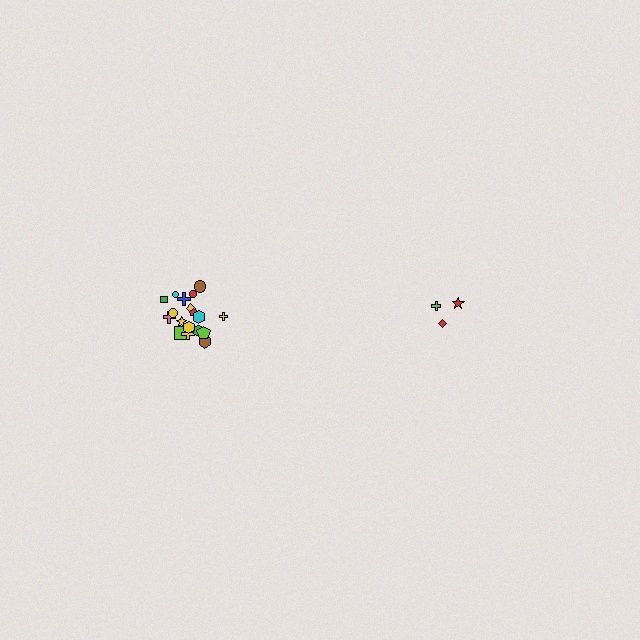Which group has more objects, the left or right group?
The left group.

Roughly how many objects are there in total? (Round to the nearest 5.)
Roughly 20 objects in total.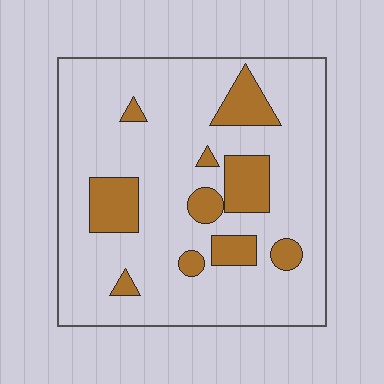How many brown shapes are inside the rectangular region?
10.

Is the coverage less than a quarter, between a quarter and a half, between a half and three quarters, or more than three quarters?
Less than a quarter.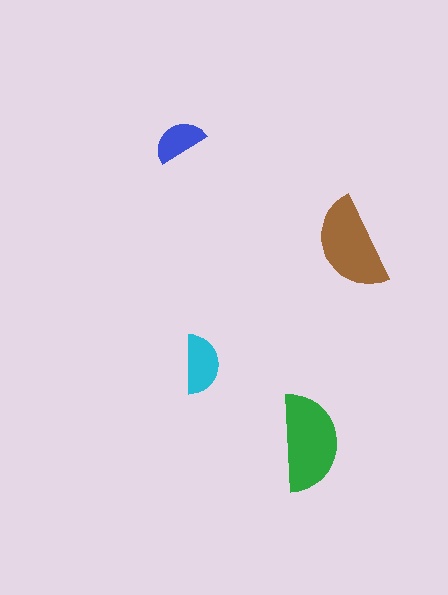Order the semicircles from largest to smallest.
the green one, the brown one, the cyan one, the blue one.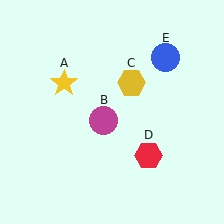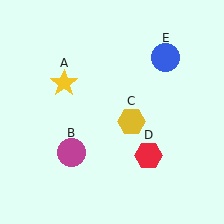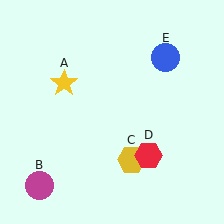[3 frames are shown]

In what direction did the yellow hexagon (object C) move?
The yellow hexagon (object C) moved down.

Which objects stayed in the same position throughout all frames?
Yellow star (object A) and red hexagon (object D) and blue circle (object E) remained stationary.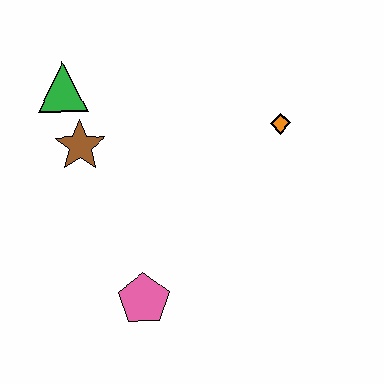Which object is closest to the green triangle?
The brown star is closest to the green triangle.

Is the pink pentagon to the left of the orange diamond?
Yes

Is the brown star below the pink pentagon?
No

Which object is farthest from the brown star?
The orange diamond is farthest from the brown star.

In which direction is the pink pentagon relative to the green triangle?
The pink pentagon is below the green triangle.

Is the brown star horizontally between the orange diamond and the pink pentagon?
No